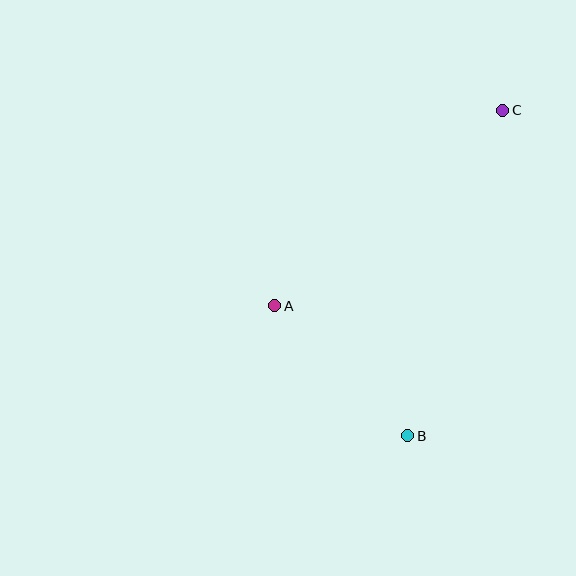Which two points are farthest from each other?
Points B and C are farthest from each other.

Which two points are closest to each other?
Points A and B are closest to each other.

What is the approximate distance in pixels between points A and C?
The distance between A and C is approximately 300 pixels.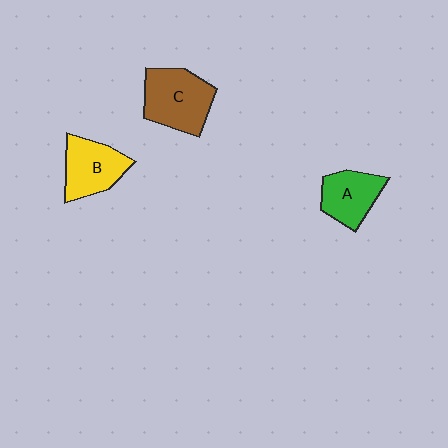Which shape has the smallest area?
Shape A (green).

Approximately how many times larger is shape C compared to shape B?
Approximately 1.2 times.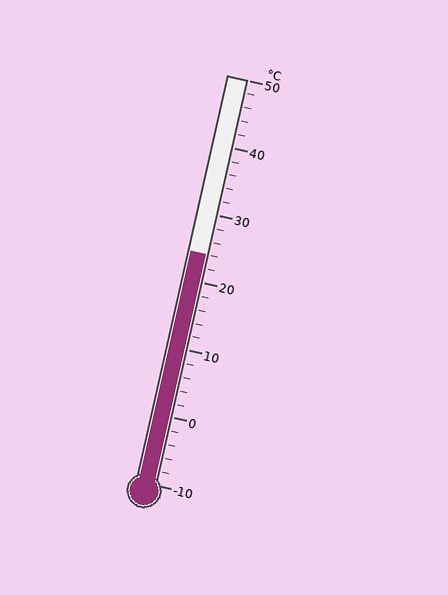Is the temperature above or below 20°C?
The temperature is above 20°C.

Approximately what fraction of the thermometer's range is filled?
The thermometer is filled to approximately 55% of its range.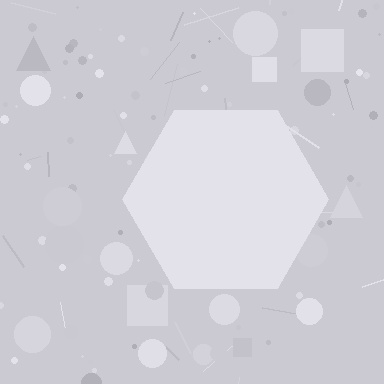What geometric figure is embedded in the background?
A hexagon is embedded in the background.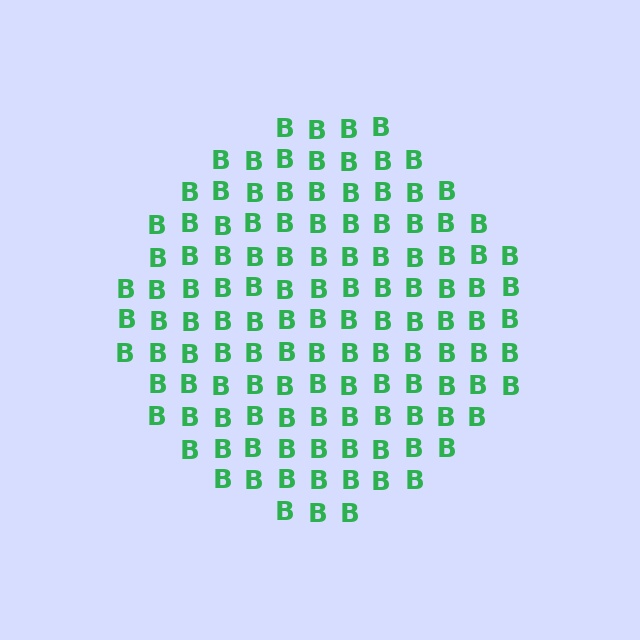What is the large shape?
The large shape is a circle.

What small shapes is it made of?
It is made of small letter B's.